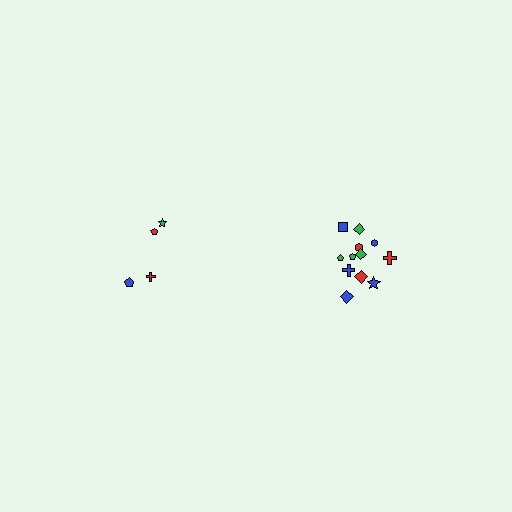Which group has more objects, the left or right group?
The right group.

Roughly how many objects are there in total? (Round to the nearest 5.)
Roughly 15 objects in total.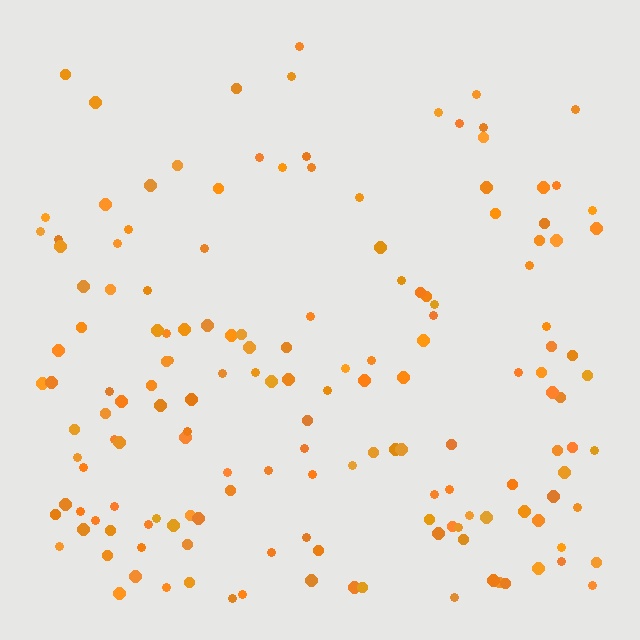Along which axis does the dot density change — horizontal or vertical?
Vertical.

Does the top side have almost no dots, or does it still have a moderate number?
Still a moderate number, just noticeably fewer than the bottom.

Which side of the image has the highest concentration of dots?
The bottom.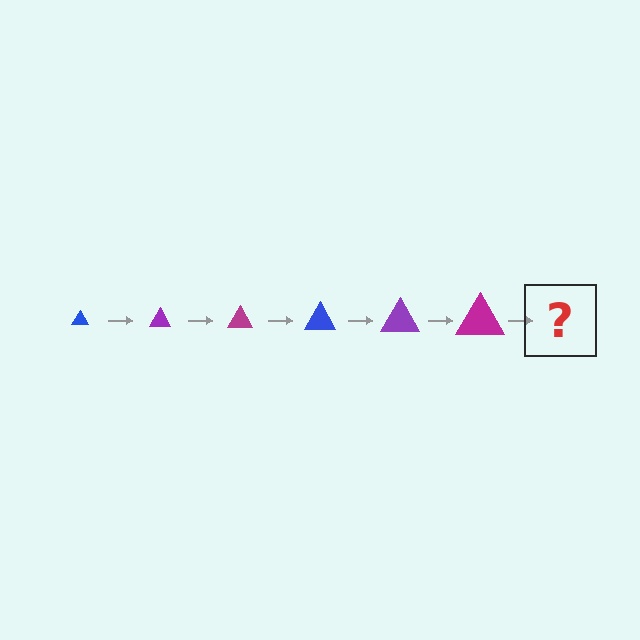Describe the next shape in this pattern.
It should be a blue triangle, larger than the previous one.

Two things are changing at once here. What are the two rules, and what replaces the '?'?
The two rules are that the triangle grows larger each step and the color cycles through blue, purple, and magenta. The '?' should be a blue triangle, larger than the previous one.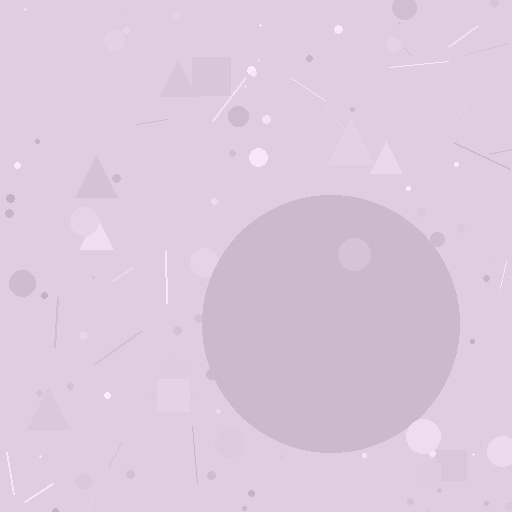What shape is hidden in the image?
A circle is hidden in the image.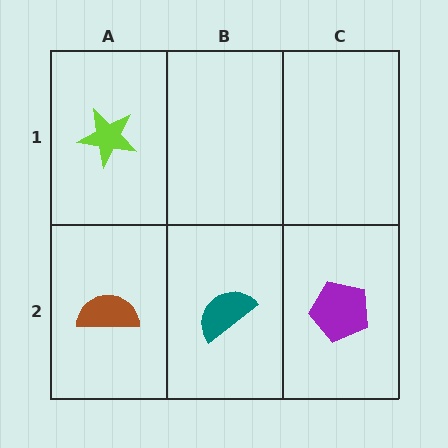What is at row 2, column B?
A teal semicircle.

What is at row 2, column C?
A purple pentagon.